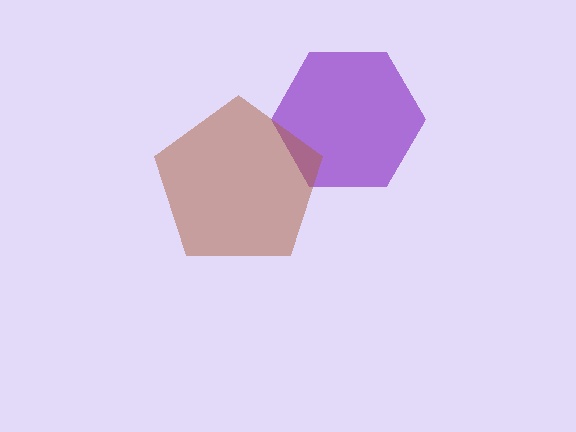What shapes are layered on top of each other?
The layered shapes are: a purple hexagon, a brown pentagon.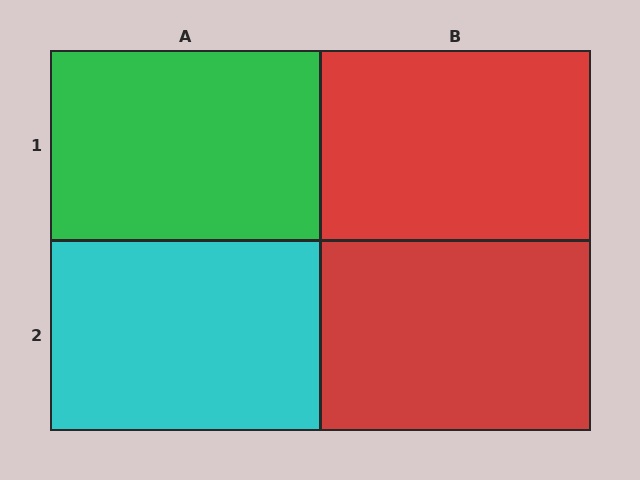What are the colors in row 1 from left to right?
Green, red.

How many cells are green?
1 cell is green.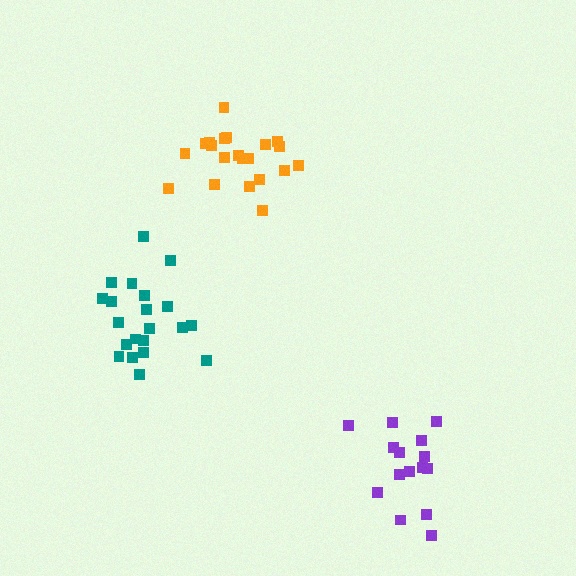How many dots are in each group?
Group 1: 15 dots, Group 2: 21 dots, Group 3: 21 dots (57 total).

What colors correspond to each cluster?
The clusters are colored: purple, orange, teal.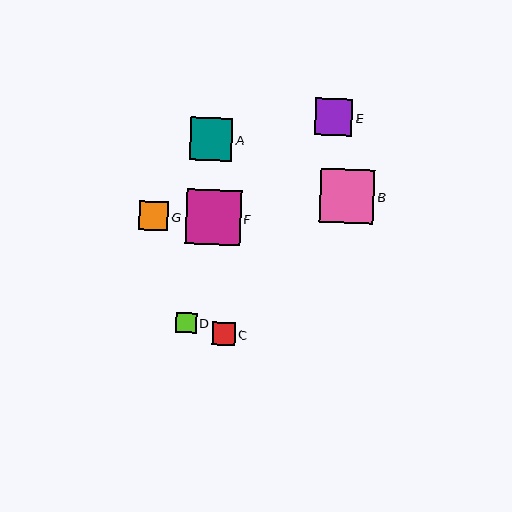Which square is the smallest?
Square D is the smallest with a size of approximately 20 pixels.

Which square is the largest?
Square F is the largest with a size of approximately 55 pixels.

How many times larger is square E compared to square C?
Square E is approximately 1.6 times the size of square C.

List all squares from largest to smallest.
From largest to smallest: F, B, A, E, G, C, D.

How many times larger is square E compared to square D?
Square E is approximately 1.8 times the size of square D.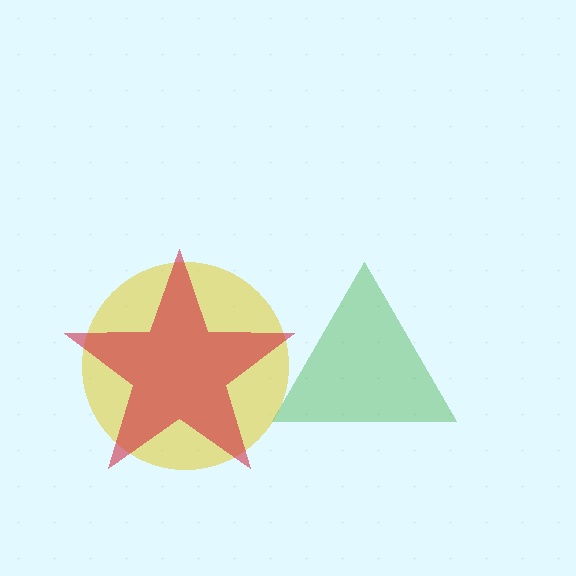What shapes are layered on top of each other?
The layered shapes are: a yellow circle, a red star, a green triangle.